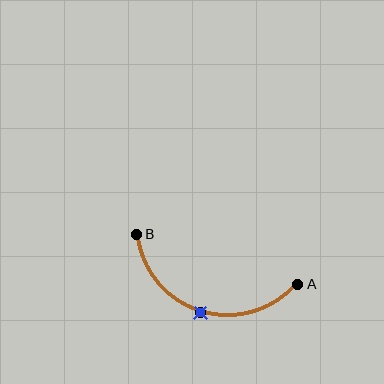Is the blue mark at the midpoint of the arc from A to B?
Yes. The blue mark lies on the arc at equal arc-length from both A and B — it is the arc midpoint.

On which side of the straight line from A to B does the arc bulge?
The arc bulges below the straight line connecting A and B.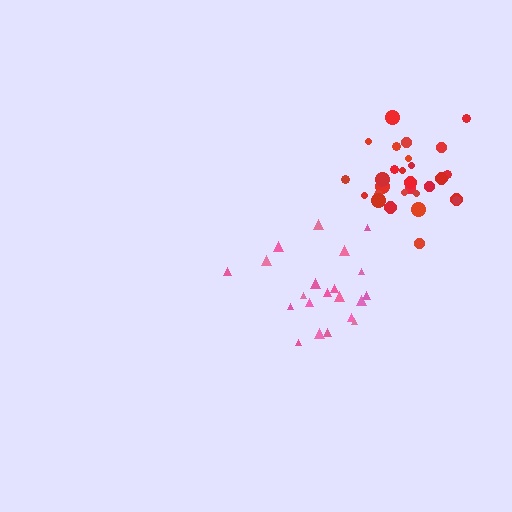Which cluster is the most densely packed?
Red.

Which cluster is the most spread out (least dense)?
Pink.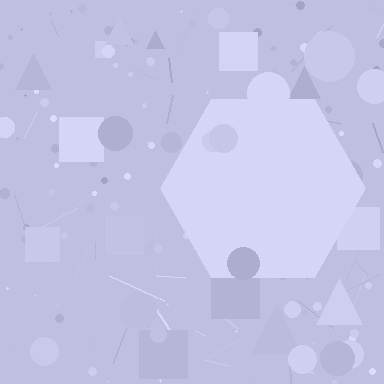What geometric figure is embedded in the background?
A hexagon is embedded in the background.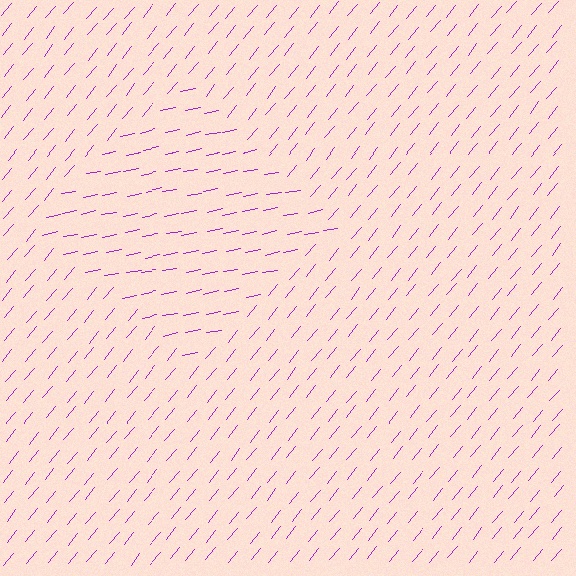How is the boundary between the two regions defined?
The boundary is defined purely by a change in line orientation (approximately 40 degrees difference). All lines are the same color and thickness.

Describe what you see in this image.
The image is filled with small purple line segments. A diamond region in the image has lines oriented differently from the surrounding lines, creating a visible texture boundary.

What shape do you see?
I see a diamond.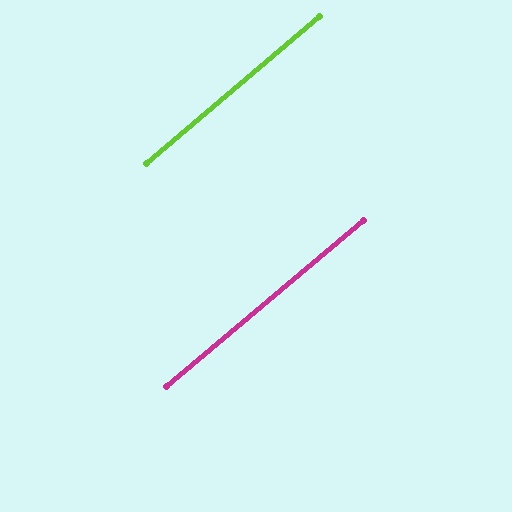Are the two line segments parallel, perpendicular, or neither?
Parallel — their directions differ by only 0.1°.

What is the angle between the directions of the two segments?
Approximately 0 degrees.